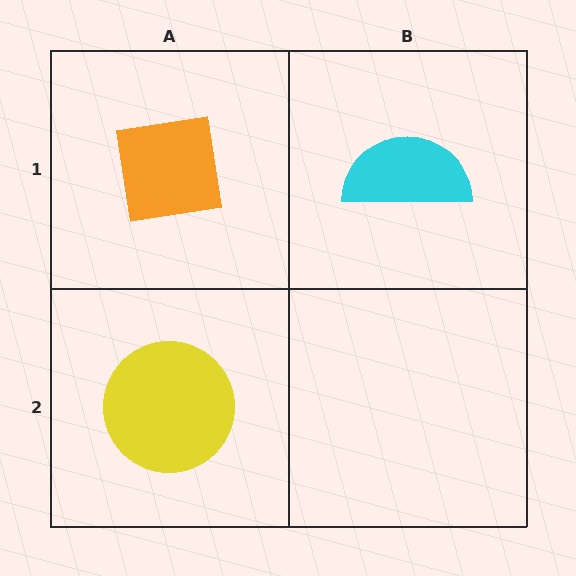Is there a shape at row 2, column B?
No, that cell is empty.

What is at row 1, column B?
A cyan semicircle.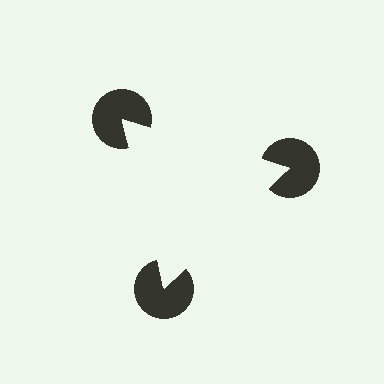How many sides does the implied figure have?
3 sides.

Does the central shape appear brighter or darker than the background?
It typically appears slightly brighter than the background, even though no actual brightness change is drawn.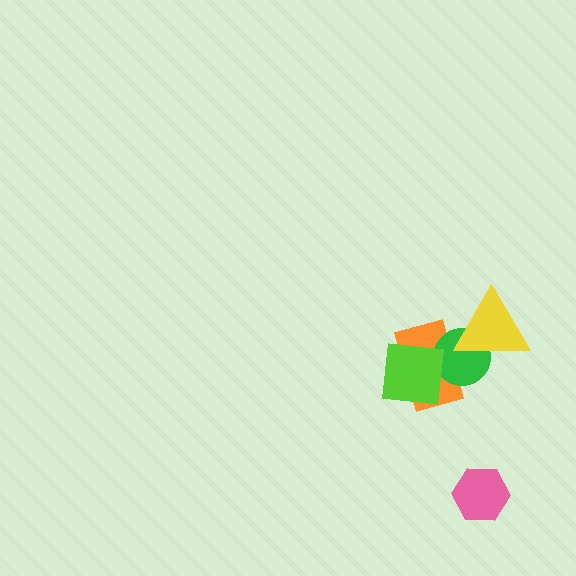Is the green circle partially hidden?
Yes, it is partially covered by another shape.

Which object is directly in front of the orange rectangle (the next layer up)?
The green circle is directly in front of the orange rectangle.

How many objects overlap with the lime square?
1 object overlaps with the lime square.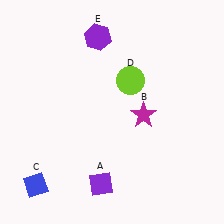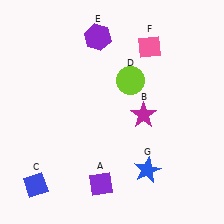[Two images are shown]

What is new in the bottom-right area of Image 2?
A blue star (G) was added in the bottom-right area of Image 2.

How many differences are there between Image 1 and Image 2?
There are 2 differences between the two images.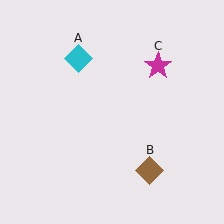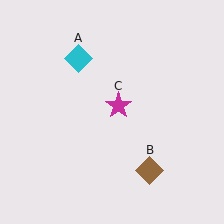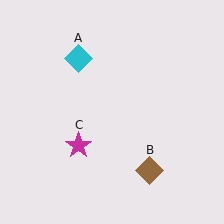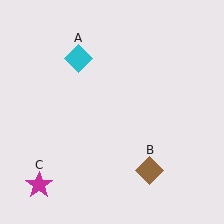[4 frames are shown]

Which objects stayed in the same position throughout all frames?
Cyan diamond (object A) and brown diamond (object B) remained stationary.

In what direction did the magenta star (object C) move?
The magenta star (object C) moved down and to the left.